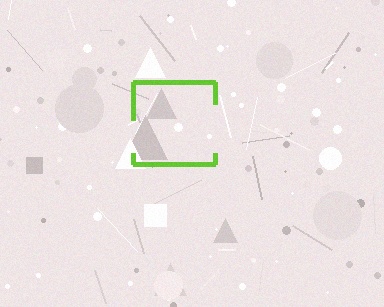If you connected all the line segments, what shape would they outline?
They would outline a square.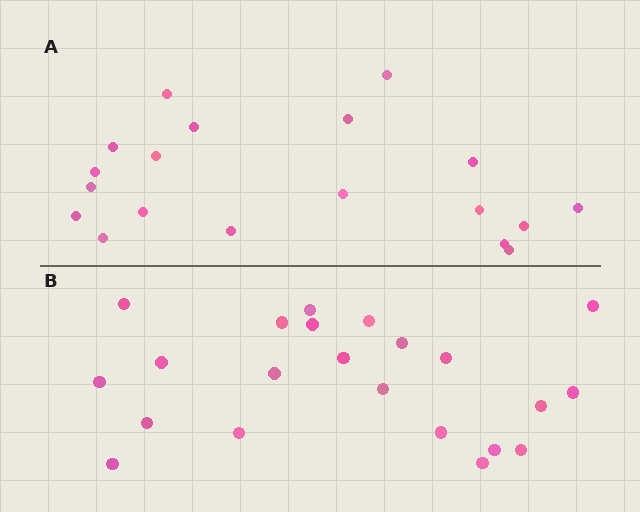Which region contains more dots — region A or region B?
Region B (the bottom region) has more dots.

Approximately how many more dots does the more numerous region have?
Region B has just a few more — roughly 2 or 3 more dots than region A.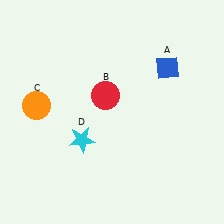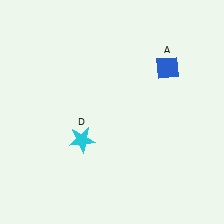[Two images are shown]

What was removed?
The red circle (B), the orange circle (C) were removed in Image 2.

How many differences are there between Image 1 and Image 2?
There are 2 differences between the two images.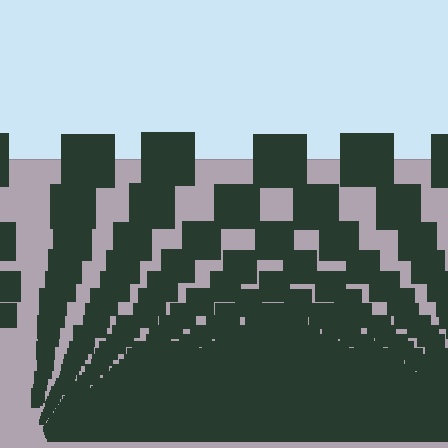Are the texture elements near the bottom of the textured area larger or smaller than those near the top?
Smaller. The gradient is inverted — elements near the bottom are smaller and denser.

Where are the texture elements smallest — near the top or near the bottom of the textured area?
Near the bottom.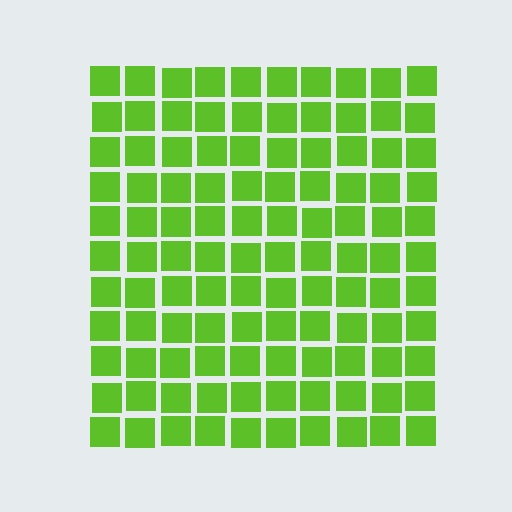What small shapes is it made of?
It is made of small squares.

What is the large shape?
The large shape is a square.